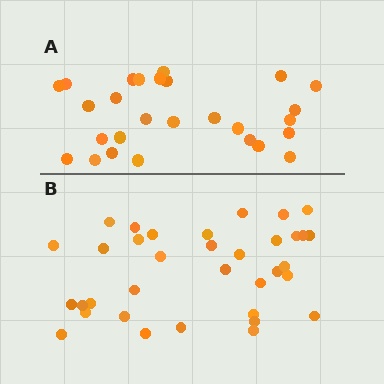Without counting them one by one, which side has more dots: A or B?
Region B (the bottom region) has more dots.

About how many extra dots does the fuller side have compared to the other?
Region B has roughly 8 or so more dots than region A.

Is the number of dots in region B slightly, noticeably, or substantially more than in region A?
Region B has noticeably more, but not dramatically so. The ratio is roughly 1.3 to 1.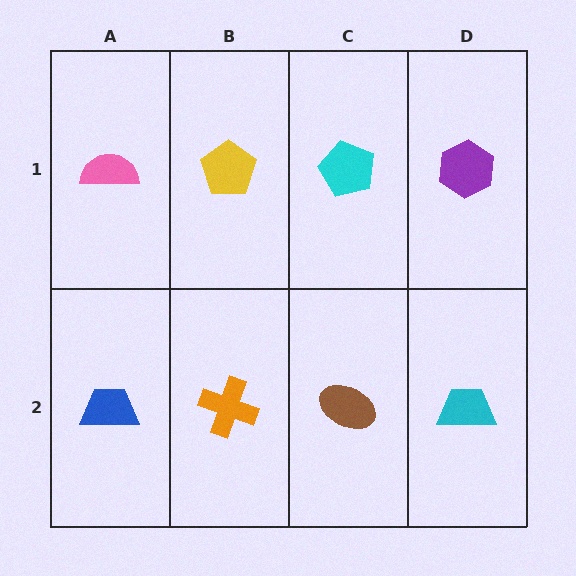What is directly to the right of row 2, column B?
A brown ellipse.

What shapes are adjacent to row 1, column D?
A cyan trapezoid (row 2, column D), a cyan pentagon (row 1, column C).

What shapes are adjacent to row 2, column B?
A yellow pentagon (row 1, column B), a blue trapezoid (row 2, column A), a brown ellipse (row 2, column C).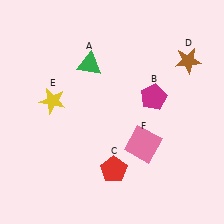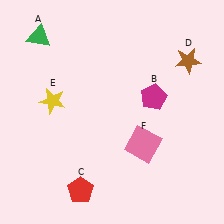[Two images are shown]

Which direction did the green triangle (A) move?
The green triangle (A) moved left.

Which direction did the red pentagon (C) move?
The red pentagon (C) moved left.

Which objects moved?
The objects that moved are: the green triangle (A), the red pentagon (C).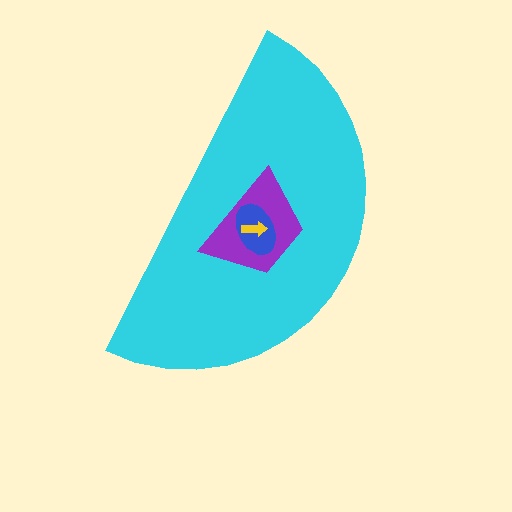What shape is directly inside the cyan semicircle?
The purple trapezoid.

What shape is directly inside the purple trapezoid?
The blue ellipse.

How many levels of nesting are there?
4.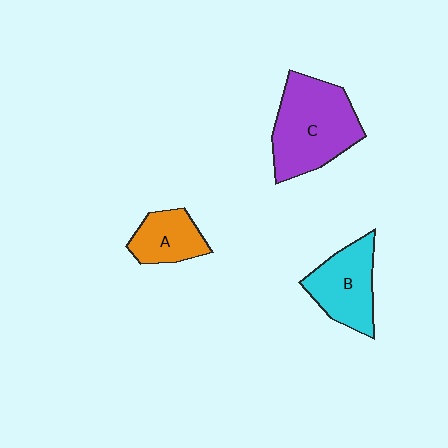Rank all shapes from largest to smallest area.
From largest to smallest: C (purple), B (cyan), A (orange).